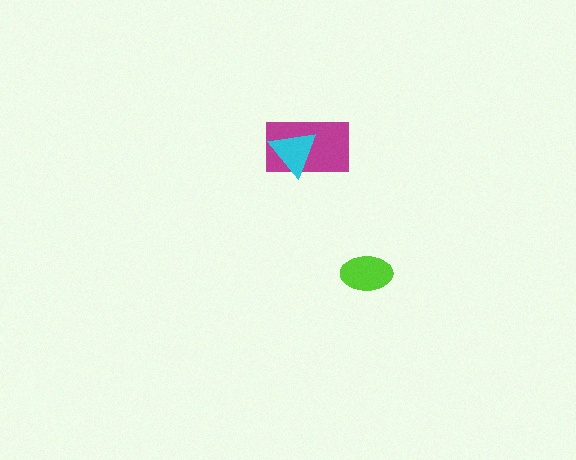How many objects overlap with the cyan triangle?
1 object overlaps with the cyan triangle.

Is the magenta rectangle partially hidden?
Yes, it is partially covered by another shape.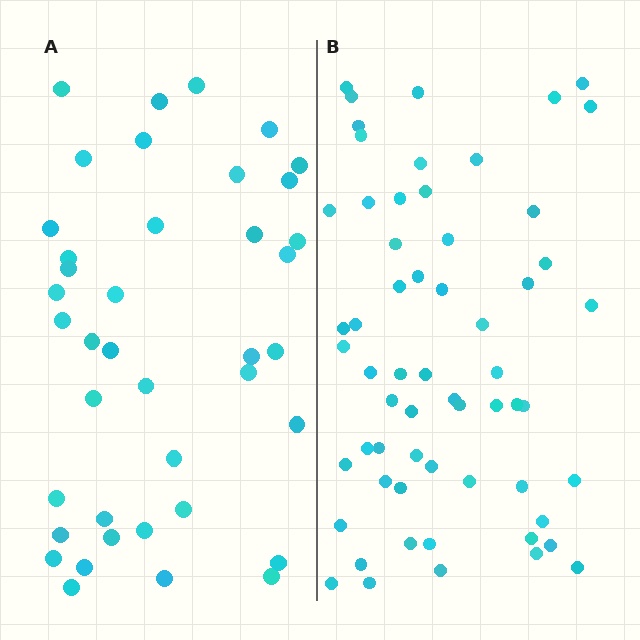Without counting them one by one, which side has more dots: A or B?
Region B (the right region) has more dots.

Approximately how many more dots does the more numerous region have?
Region B has approximately 20 more dots than region A.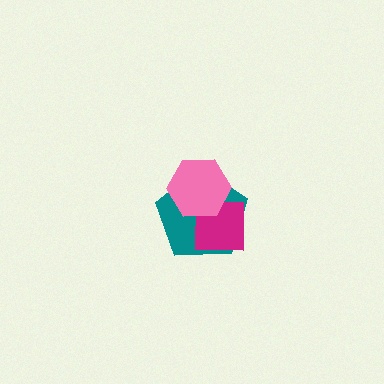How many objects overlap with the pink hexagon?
2 objects overlap with the pink hexagon.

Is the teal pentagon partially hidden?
Yes, it is partially covered by another shape.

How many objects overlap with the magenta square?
2 objects overlap with the magenta square.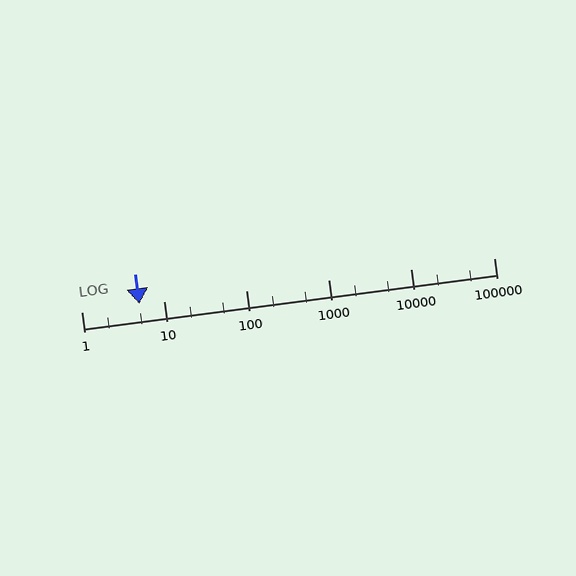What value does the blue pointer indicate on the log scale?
The pointer indicates approximately 5.1.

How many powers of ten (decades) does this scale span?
The scale spans 5 decades, from 1 to 100000.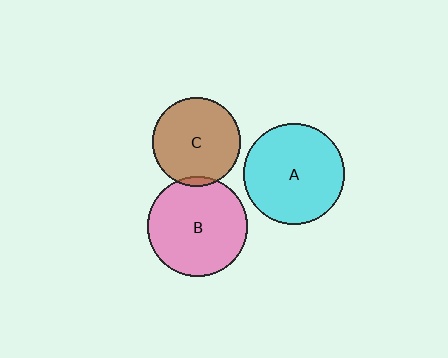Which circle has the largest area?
Circle A (cyan).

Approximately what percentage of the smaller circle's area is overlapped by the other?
Approximately 5%.